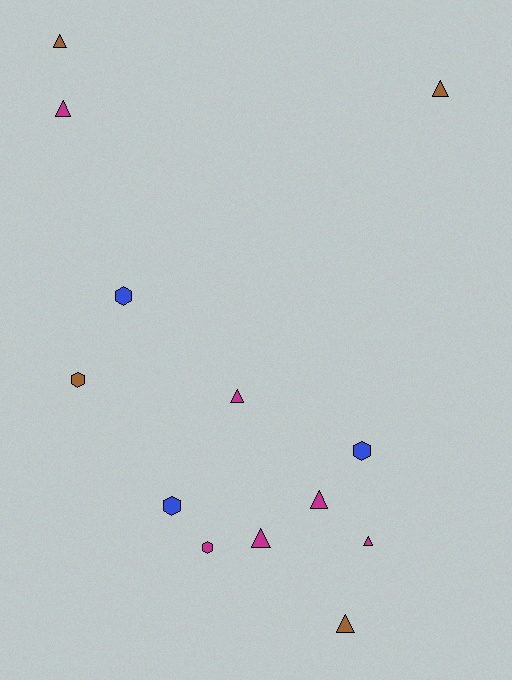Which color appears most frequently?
Magenta, with 6 objects.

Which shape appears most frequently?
Triangle, with 8 objects.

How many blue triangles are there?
There are no blue triangles.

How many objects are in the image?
There are 13 objects.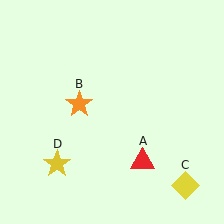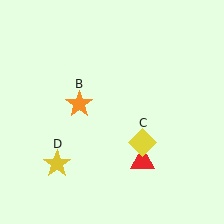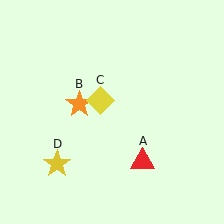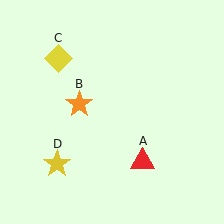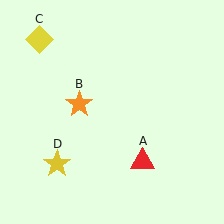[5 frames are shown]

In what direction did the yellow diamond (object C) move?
The yellow diamond (object C) moved up and to the left.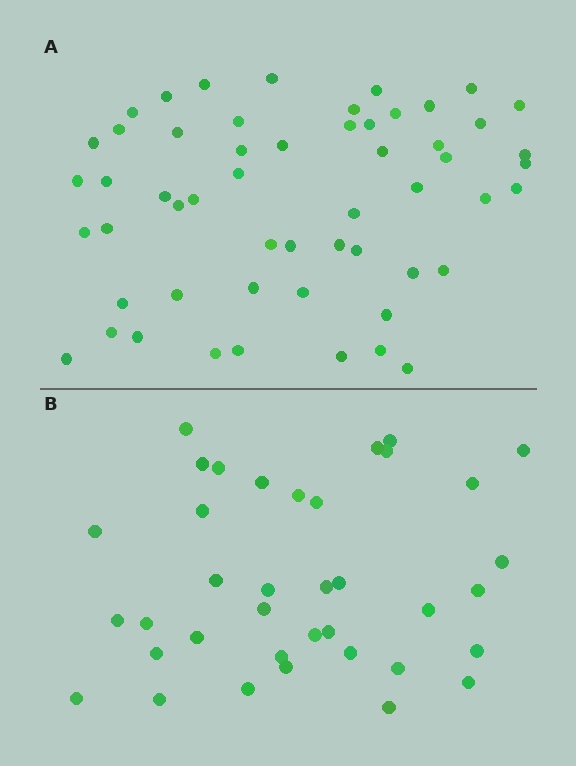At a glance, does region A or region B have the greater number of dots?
Region A (the top region) has more dots.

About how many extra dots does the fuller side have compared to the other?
Region A has approximately 20 more dots than region B.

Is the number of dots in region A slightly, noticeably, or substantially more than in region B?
Region A has substantially more. The ratio is roughly 1.5 to 1.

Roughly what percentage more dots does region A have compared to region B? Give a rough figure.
About 50% more.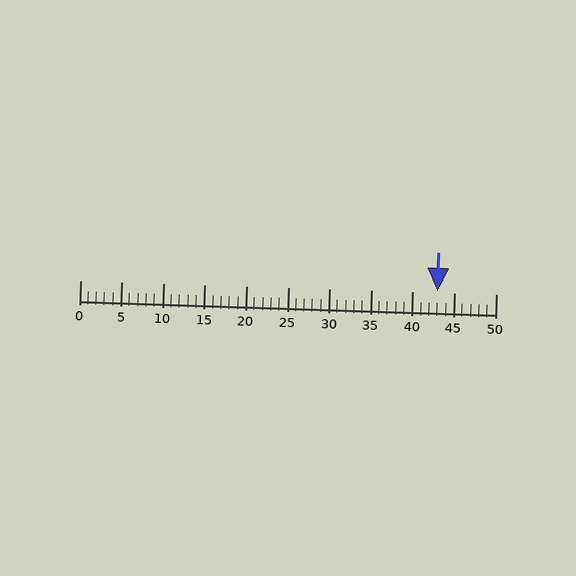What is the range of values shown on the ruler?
The ruler shows values from 0 to 50.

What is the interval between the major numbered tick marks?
The major tick marks are spaced 5 units apart.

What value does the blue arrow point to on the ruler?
The blue arrow points to approximately 43.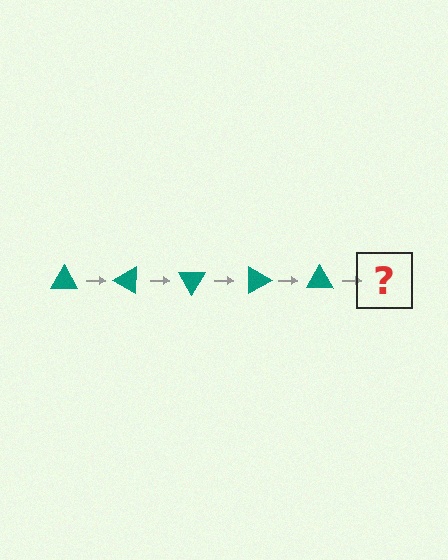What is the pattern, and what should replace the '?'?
The pattern is that the triangle rotates 30 degrees each step. The '?' should be a teal triangle rotated 150 degrees.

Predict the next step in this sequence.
The next step is a teal triangle rotated 150 degrees.